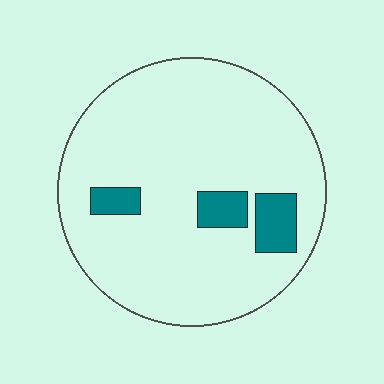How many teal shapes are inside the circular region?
3.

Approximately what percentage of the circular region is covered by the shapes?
Approximately 10%.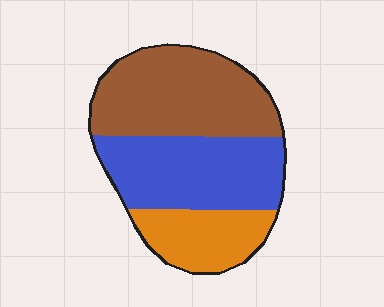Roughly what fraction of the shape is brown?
Brown covers around 40% of the shape.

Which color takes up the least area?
Orange, at roughly 20%.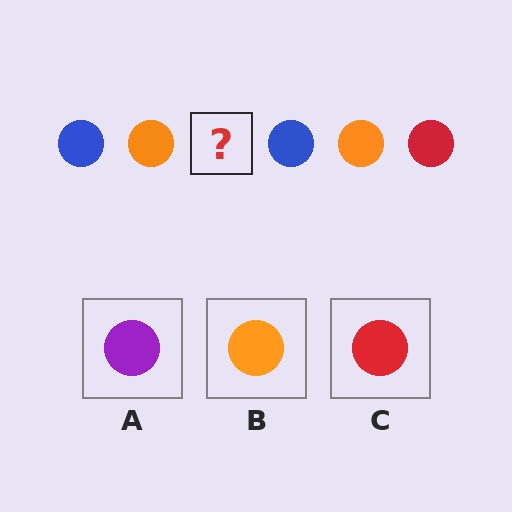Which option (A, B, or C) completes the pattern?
C.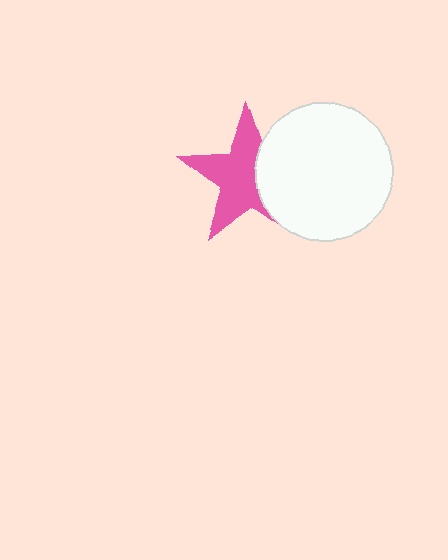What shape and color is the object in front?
The object in front is a white circle.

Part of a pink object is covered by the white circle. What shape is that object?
It is a star.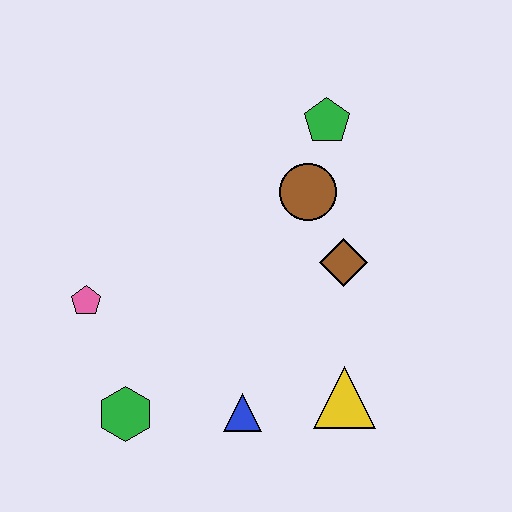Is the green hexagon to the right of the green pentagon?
No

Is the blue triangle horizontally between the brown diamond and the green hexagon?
Yes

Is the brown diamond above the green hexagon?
Yes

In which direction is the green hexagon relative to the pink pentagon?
The green hexagon is below the pink pentagon.